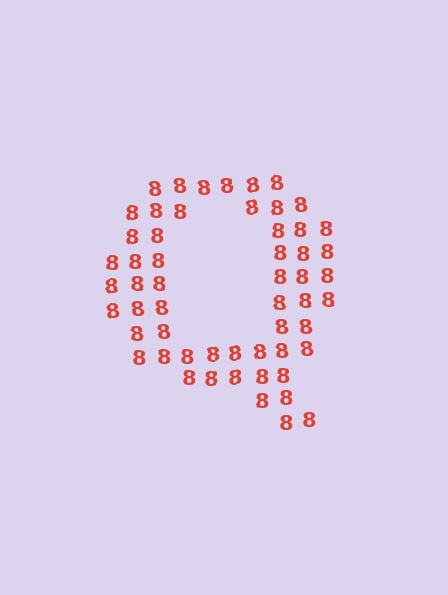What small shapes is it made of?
It is made of small digit 8's.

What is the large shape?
The large shape is the letter Q.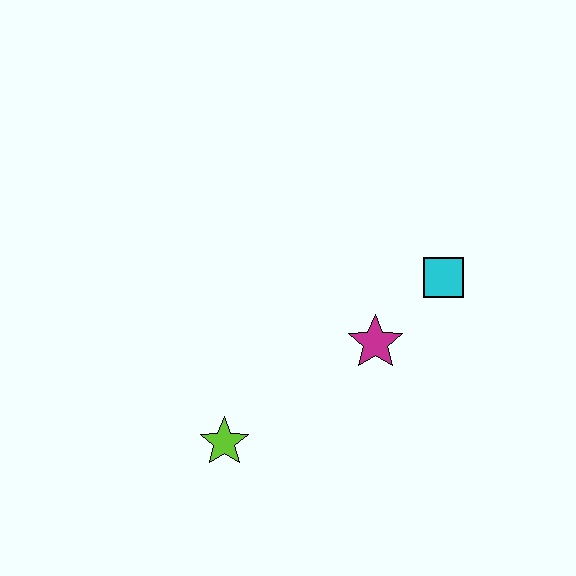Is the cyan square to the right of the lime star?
Yes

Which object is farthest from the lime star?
The cyan square is farthest from the lime star.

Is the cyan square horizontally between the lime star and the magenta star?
No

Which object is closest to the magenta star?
The cyan square is closest to the magenta star.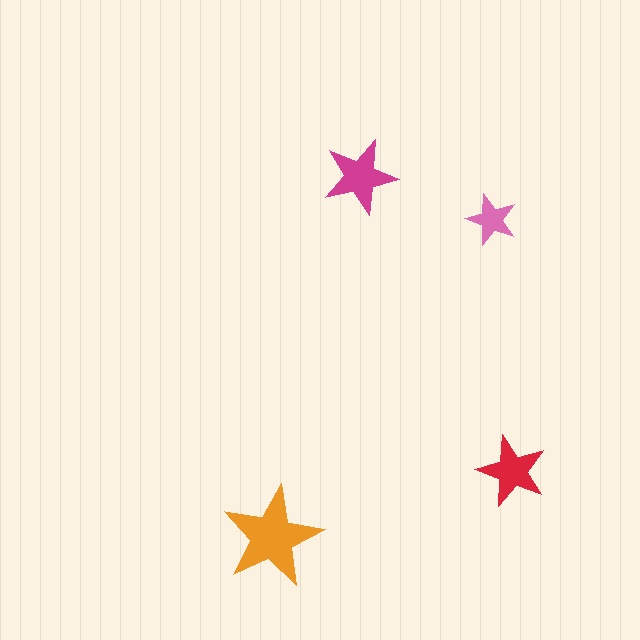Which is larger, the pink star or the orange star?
The orange one.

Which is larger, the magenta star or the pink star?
The magenta one.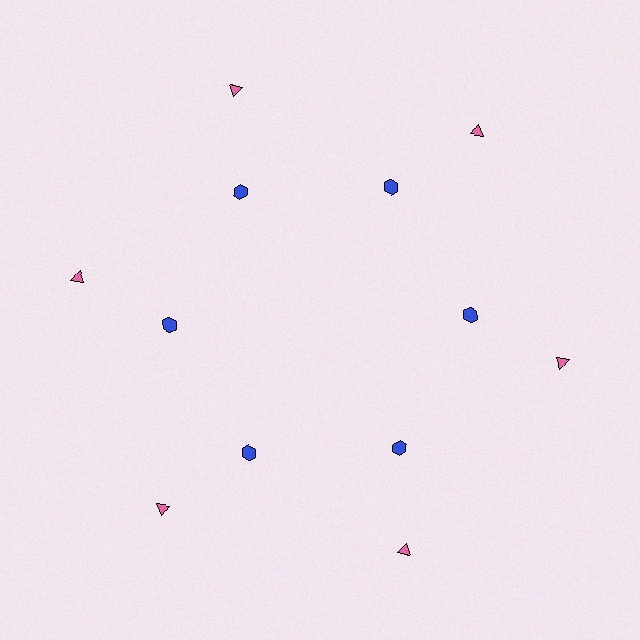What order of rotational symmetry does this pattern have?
This pattern has 6-fold rotational symmetry.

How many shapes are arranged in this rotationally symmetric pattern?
There are 12 shapes, arranged in 6 groups of 2.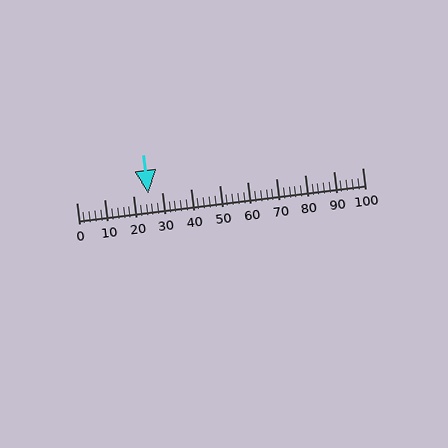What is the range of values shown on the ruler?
The ruler shows values from 0 to 100.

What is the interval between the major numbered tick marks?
The major tick marks are spaced 10 units apart.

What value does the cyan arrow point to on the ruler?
The cyan arrow points to approximately 25.